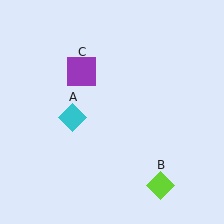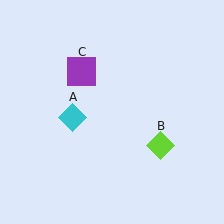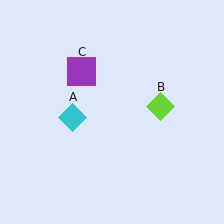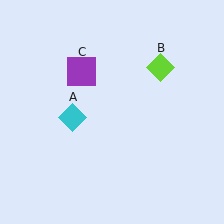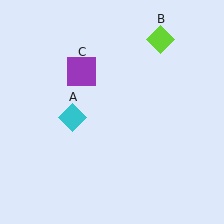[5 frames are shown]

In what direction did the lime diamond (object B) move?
The lime diamond (object B) moved up.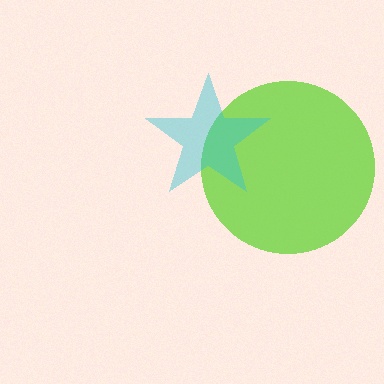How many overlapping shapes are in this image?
There are 2 overlapping shapes in the image.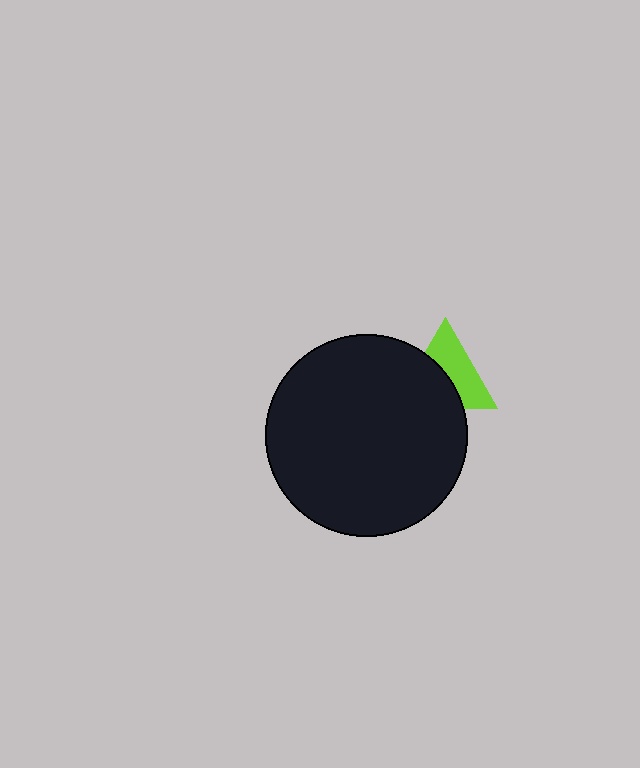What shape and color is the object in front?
The object in front is a black circle.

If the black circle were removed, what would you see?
You would see the complete lime triangle.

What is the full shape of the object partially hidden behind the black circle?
The partially hidden object is a lime triangle.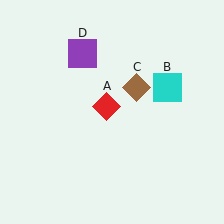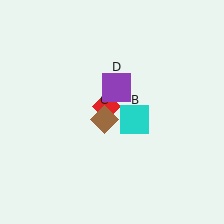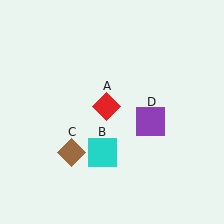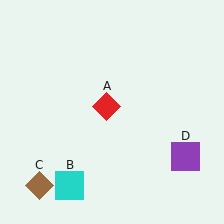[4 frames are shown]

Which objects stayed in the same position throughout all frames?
Red diamond (object A) remained stationary.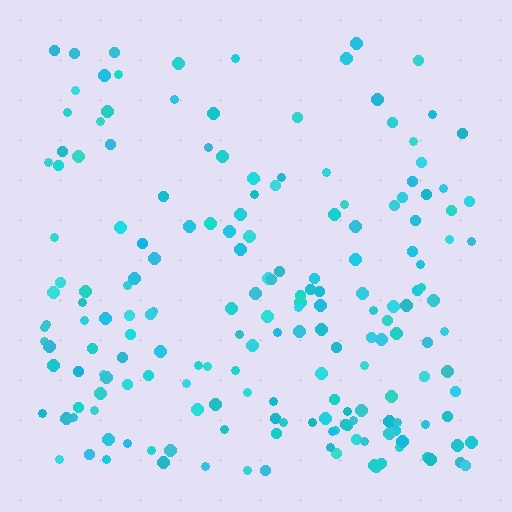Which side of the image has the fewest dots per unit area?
The top.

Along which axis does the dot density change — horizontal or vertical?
Vertical.